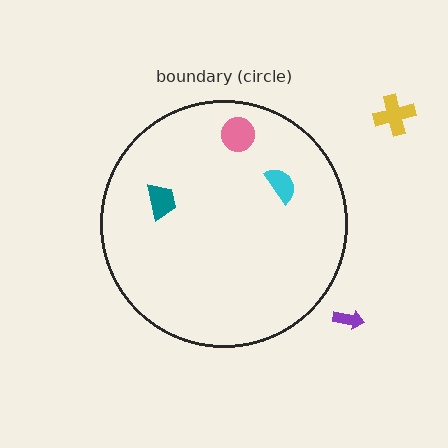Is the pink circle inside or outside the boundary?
Inside.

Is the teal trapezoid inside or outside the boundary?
Inside.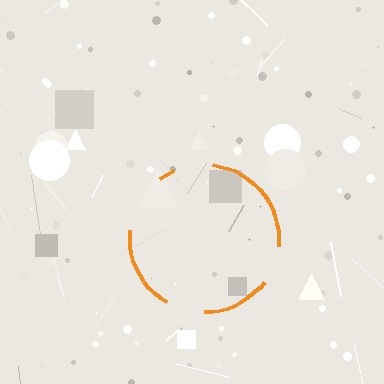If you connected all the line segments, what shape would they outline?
They would outline a circle.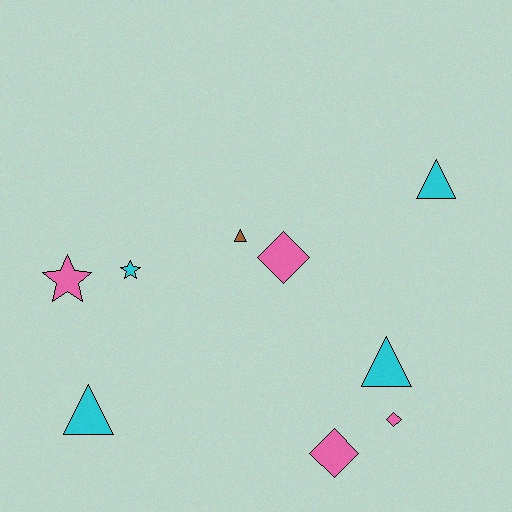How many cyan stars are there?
There is 1 cyan star.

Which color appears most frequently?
Cyan, with 4 objects.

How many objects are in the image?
There are 9 objects.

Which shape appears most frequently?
Triangle, with 4 objects.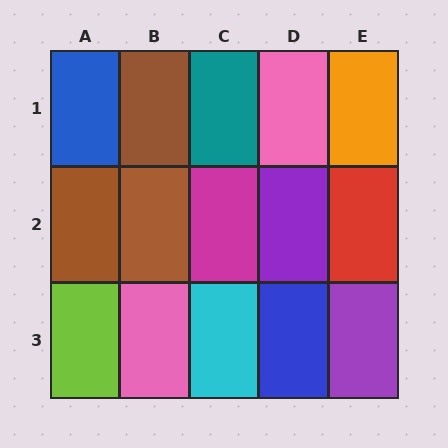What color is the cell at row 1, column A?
Blue.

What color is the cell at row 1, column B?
Brown.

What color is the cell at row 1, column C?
Teal.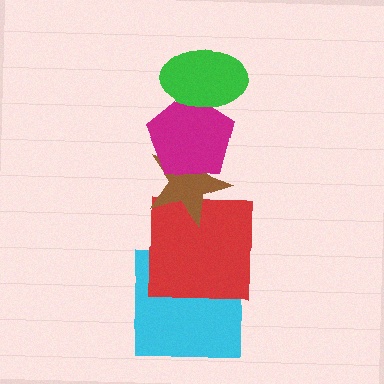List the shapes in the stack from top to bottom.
From top to bottom: the green ellipse, the magenta pentagon, the brown star, the red square, the cyan square.